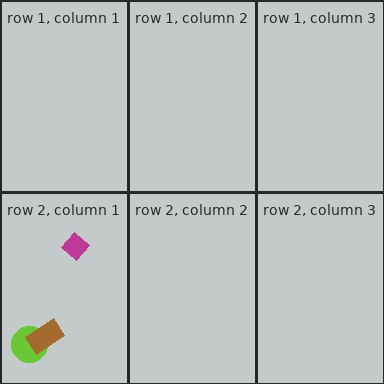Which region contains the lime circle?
The row 2, column 1 region.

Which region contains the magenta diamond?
The row 2, column 1 region.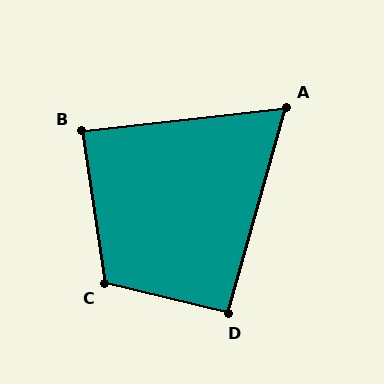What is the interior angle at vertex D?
Approximately 92 degrees (approximately right).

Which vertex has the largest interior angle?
C, at approximately 112 degrees.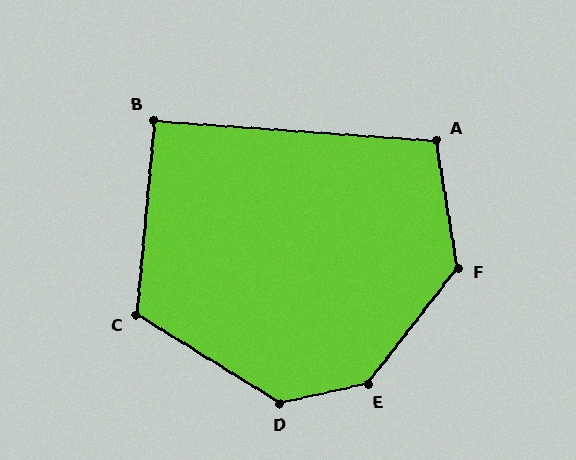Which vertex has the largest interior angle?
E, at approximately 140 degrees.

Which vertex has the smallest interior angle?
B, at approximately 91 degrees.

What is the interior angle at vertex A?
Approximately 103 degrees (obtuse).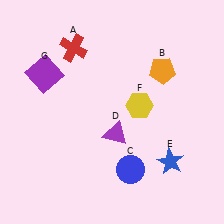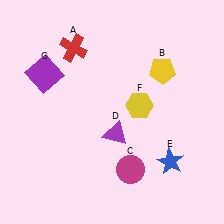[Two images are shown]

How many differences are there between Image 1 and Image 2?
There are 2 differences between the two images.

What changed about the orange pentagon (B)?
In Image 1, B is orange. In Image 2, it changed to yellow.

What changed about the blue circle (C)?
In Image 1, C is blue. In Image 2, it changed to magenta.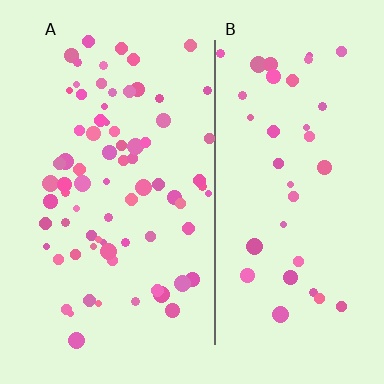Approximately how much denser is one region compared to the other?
Approximately 2.1× — region A over region B.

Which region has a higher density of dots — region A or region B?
A (the left).